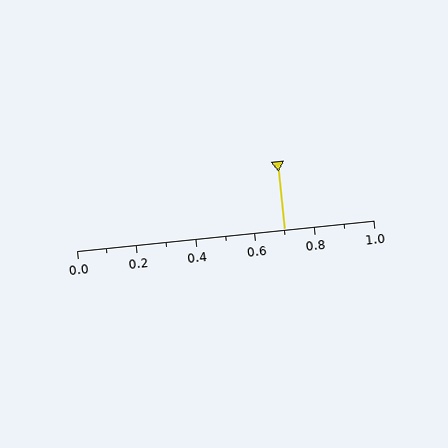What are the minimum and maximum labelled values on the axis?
The axis runs from 0.0 to 1.0.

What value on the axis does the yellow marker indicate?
The marker indicates approximately 0.7.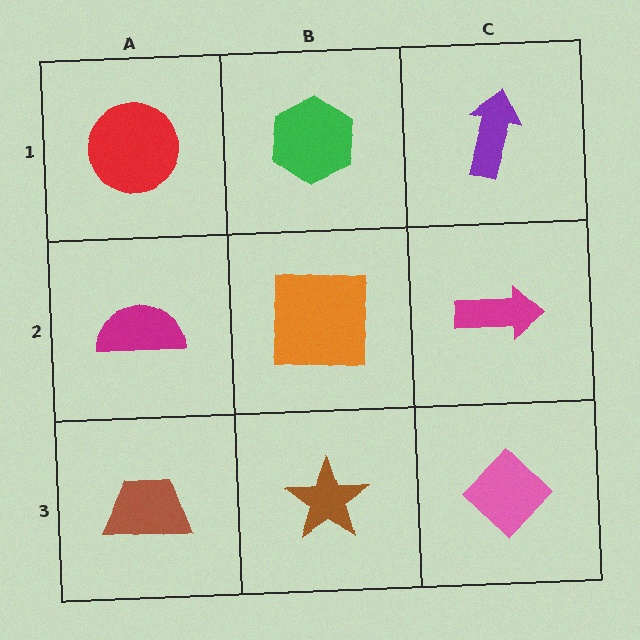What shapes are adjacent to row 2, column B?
A green hexagon (row 1, column B), a brown star (row 3, column B), a magenta semicircle (row 2, column A), a magenta arrow (row 2, column C).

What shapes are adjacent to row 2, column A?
A red circle (row 1, column A), a brown trapezoid (row 3, column A), an orange square (row 2, column B).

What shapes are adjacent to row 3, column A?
A magenta semicircle (row 2, column A), a brown star (row 3, column B).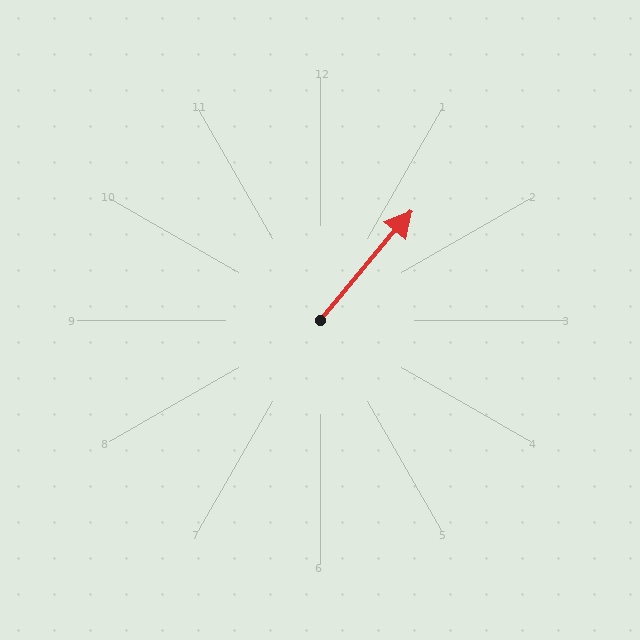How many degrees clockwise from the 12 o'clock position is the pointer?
Approximately 40 degrees.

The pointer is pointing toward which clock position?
Roughly 1 o'clock.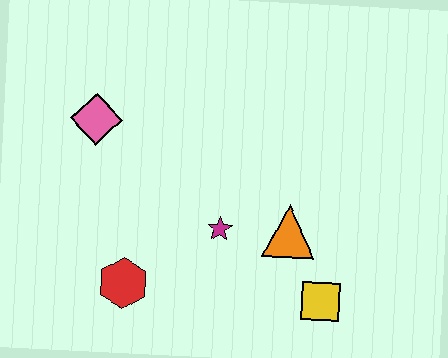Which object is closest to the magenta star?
The orange triangle is closest to the magenta star.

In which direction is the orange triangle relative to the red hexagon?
The orange triangle is to the right of the red hexagon.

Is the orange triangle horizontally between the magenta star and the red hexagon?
No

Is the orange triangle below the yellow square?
No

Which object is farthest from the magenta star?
The pink diamond is farthest from the magenta star.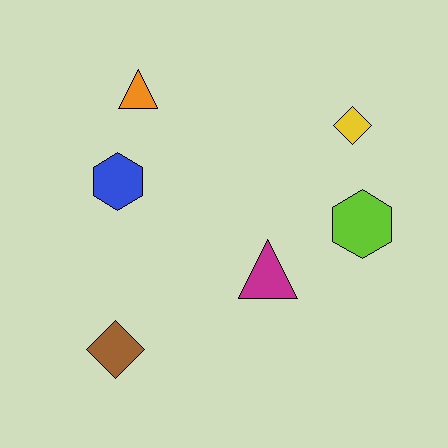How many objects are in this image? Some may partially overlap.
There are 6 objects.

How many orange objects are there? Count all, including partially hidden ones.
There is 1 orange object.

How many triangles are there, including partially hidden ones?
There are 2 triangles.